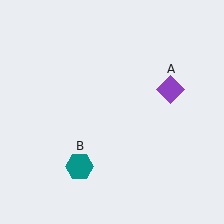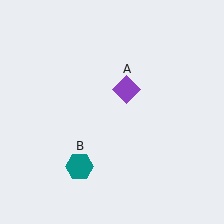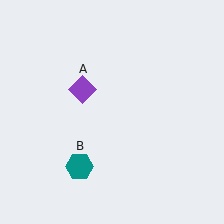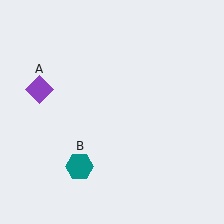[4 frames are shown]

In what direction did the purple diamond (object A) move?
The purple diamond (object A) moved left.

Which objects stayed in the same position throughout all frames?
Teal hexagon (object B) remained stationary.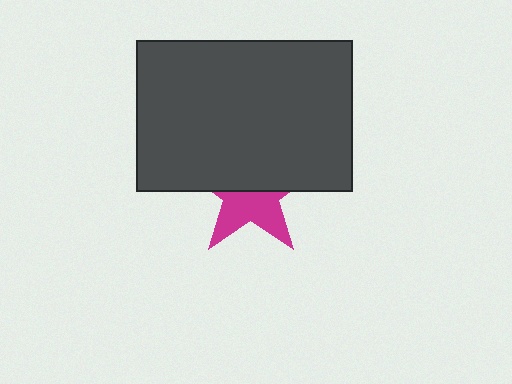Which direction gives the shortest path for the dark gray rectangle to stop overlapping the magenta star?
Moving up gives the shortest separation.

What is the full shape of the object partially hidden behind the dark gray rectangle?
The partially hidden object is a magenta star.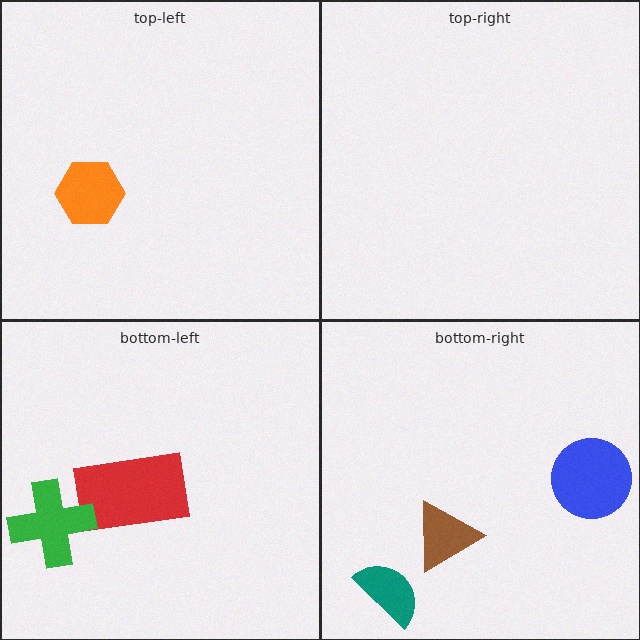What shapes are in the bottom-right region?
The brown triangle, the teal semicircle, the blue circle.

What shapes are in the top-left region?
The orange hexagon.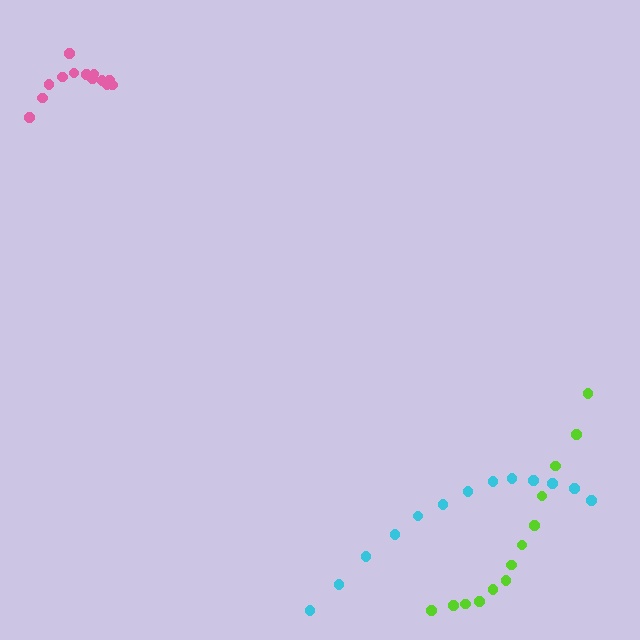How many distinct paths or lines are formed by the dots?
There are 3 distinct paths.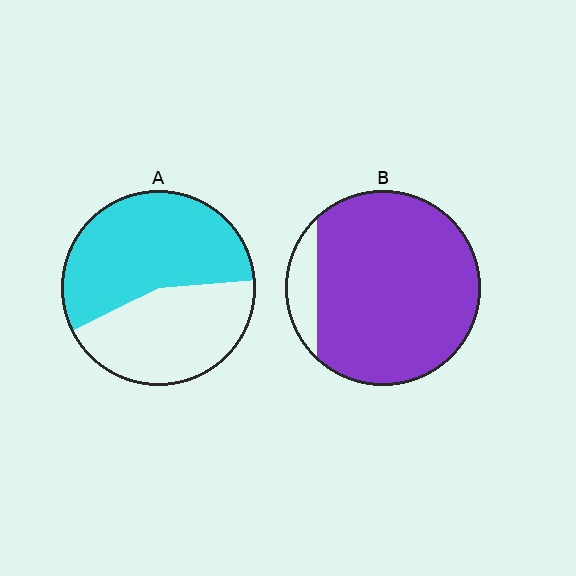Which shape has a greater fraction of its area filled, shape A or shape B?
Shape B.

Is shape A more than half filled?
Yes.